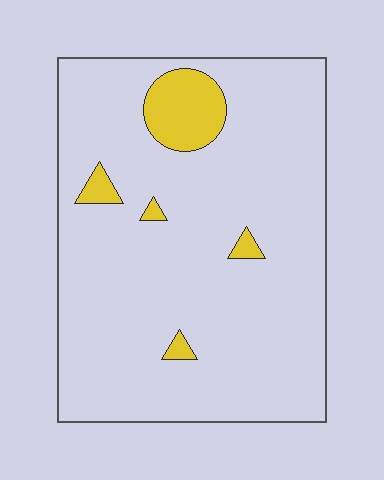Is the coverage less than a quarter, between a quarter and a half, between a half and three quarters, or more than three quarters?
Less than a quarter.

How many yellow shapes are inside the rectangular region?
5.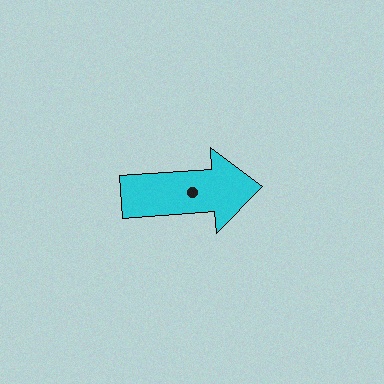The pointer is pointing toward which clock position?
Roughly 3 o'clock.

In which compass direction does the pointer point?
East.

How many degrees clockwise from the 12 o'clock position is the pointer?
Approximately 86 degrees.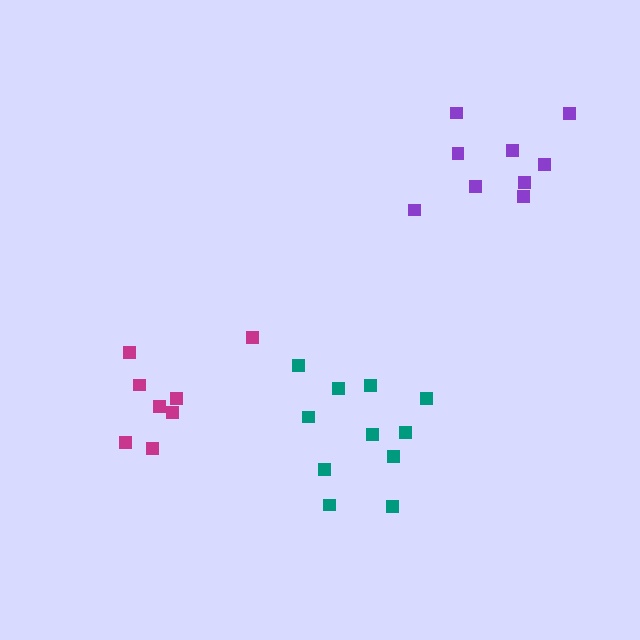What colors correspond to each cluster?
The clusters are colored: magenta, purple, teal.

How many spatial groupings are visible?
There are 3 spatial groupings.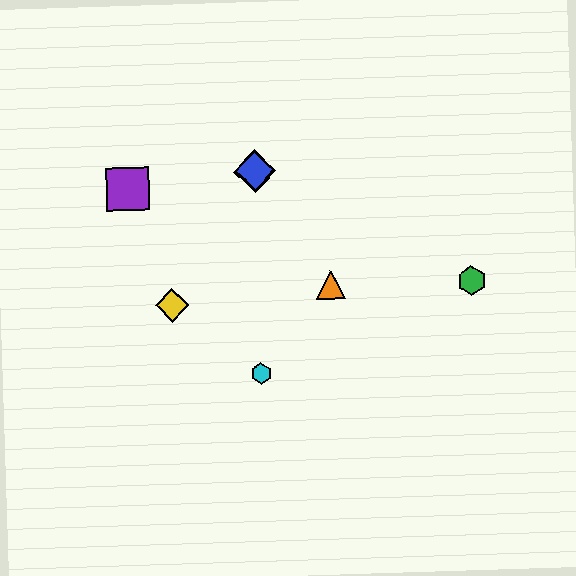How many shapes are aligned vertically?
3 shapes (the red diamond, the blue diamond, the cyan hexagon) are aligned vertically.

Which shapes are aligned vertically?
The red diamond, the blue diamond, the cyan hexagon are aligned vertically.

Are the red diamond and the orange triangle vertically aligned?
No, the red diamond is at x≈255 and the orange triangle is at x≈331.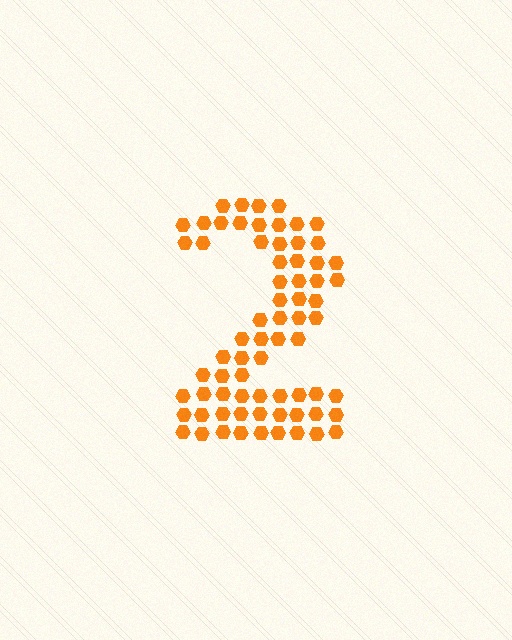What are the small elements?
The small elements are hexagons.